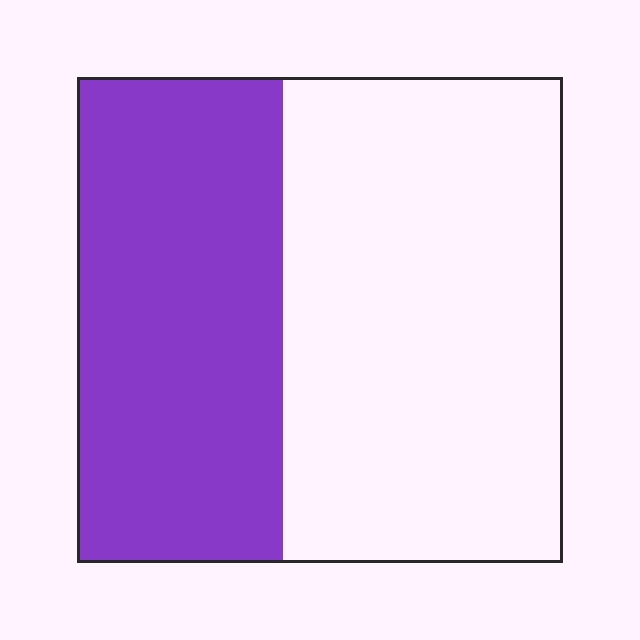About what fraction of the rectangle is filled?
About two fifths (2/5).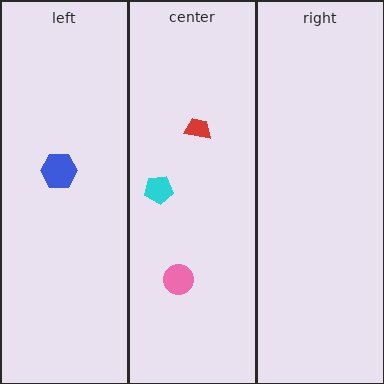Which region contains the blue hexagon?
The left region.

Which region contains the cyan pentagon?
The center region.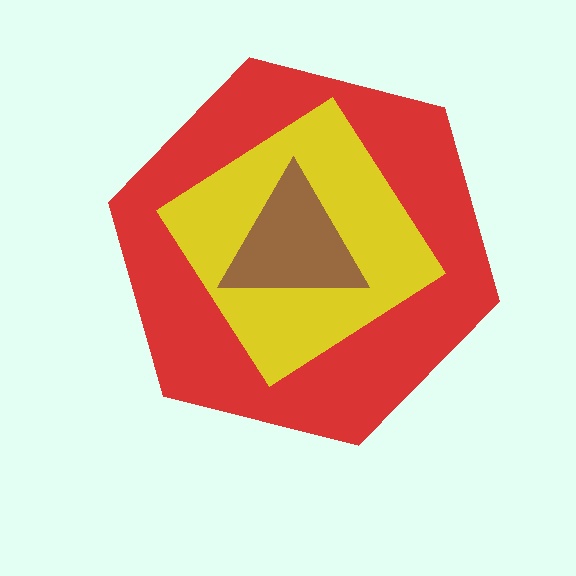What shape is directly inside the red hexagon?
The yellow diamond.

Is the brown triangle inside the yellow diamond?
Yes.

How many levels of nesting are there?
3.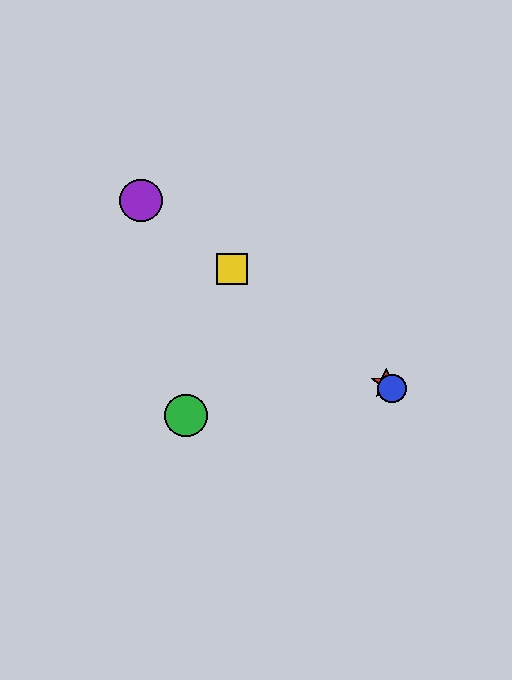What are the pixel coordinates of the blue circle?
The blue circle is at (392, 388).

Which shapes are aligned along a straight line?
The red star, the blue circle, the yellow square, the purple circle are aligned along a straight line.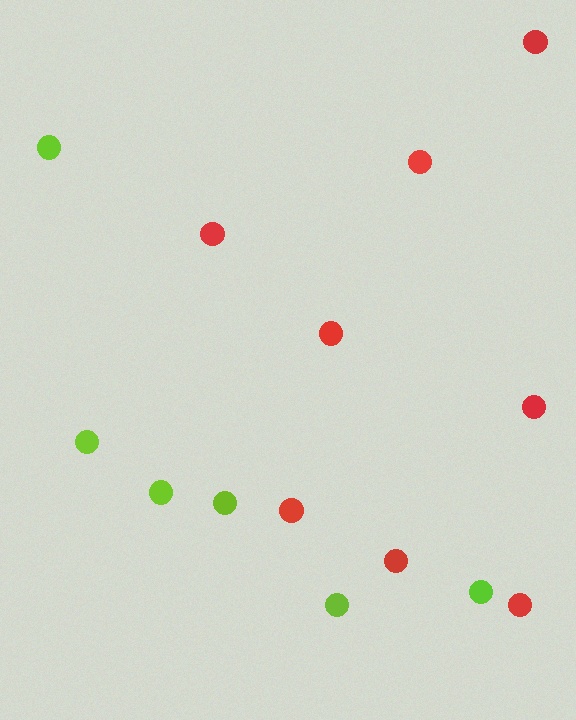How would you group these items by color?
There are 2 groups: one group of red circles (8) and one group of lime circles (6).